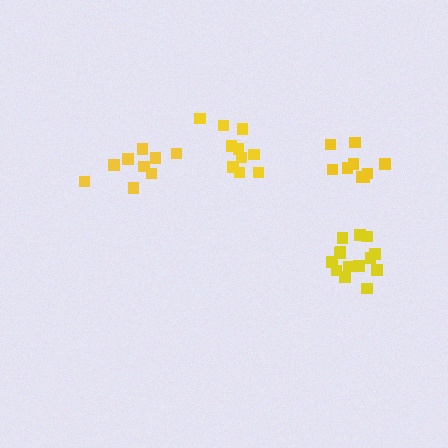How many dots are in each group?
Group 1: 9 dots, Group 2: 14 dots, Group 3: 9 dots, Group 4: 10 dots (42 total).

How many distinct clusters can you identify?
There are 4 distinct clusters.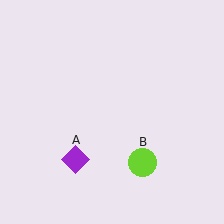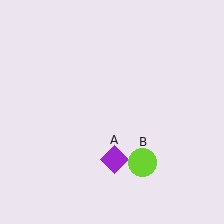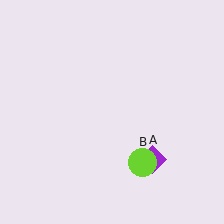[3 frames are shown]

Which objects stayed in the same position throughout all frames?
Lime circle (object B) remained stationary.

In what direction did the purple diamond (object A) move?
The purple diamond (object A) moved right.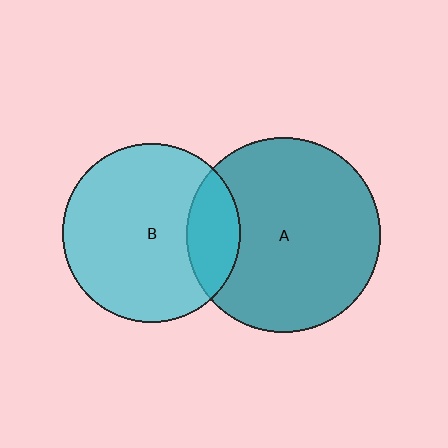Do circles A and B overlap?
Yes.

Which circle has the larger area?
Circle A (teal).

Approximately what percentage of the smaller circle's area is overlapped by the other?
Approximately 20%.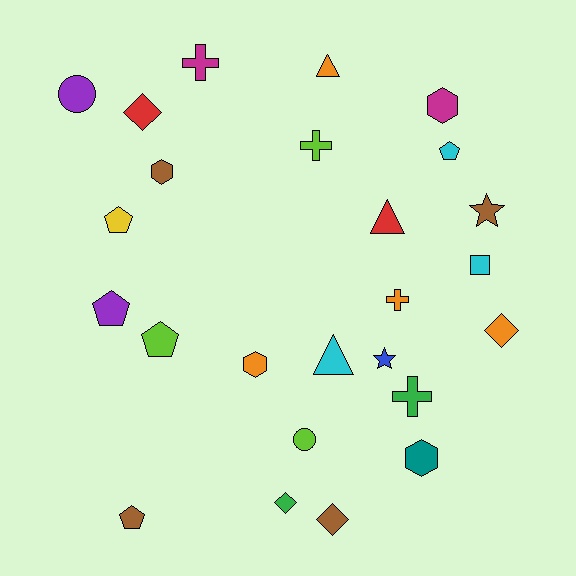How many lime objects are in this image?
There are 3 lime objects.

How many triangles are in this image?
There are 3 triangles.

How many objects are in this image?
There are 25 objects.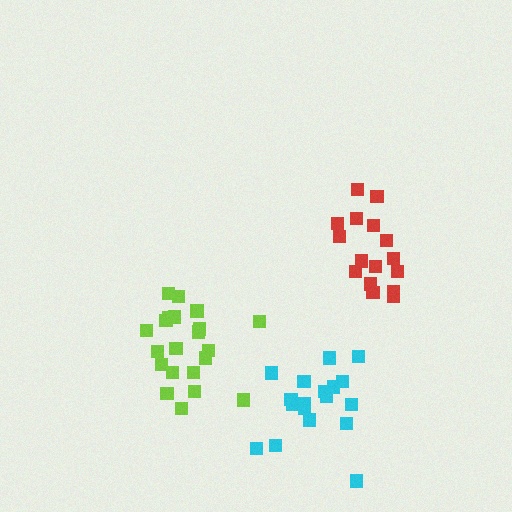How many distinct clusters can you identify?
There are 3 distinct clusters.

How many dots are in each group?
Group 1: 16 dots, Group 2: 18 dots, Group 3: 21 dots (55 total).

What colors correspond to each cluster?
The clusters are colored: red, cyan, lime.